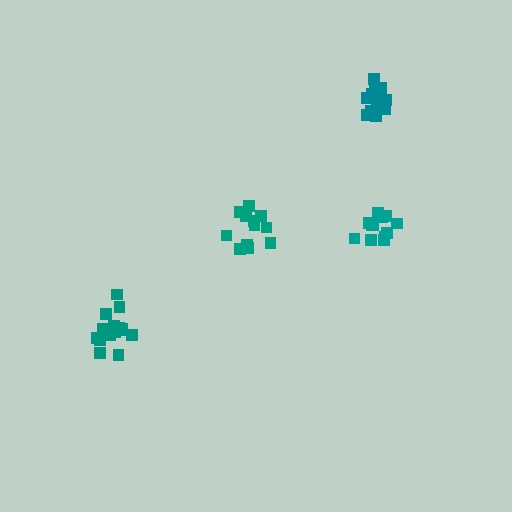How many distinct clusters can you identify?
There are 4 distinct clusters.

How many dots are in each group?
Group 1: 16 dots, Group 2: 12 dots, Group 3: 12 dots, Group 4: 15 dots (55 total).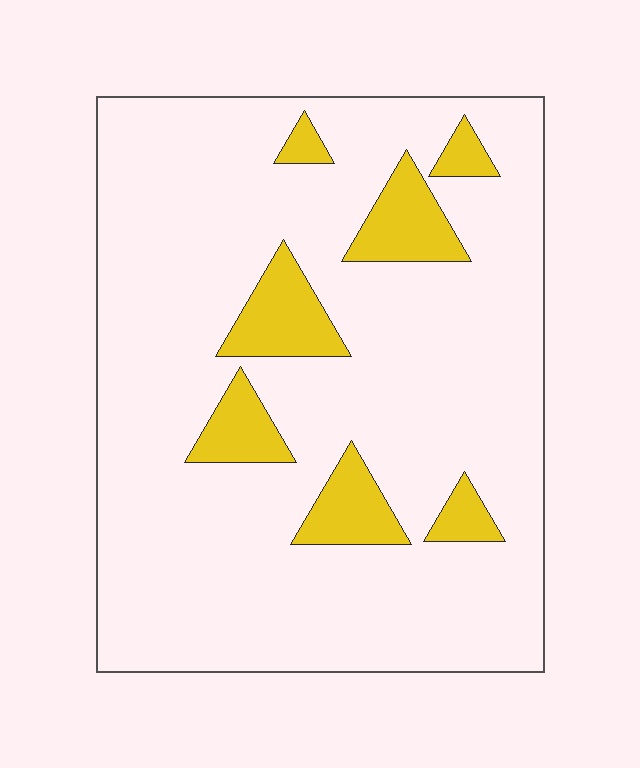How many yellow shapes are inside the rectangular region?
7.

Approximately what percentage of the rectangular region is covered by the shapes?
Approximately 15%.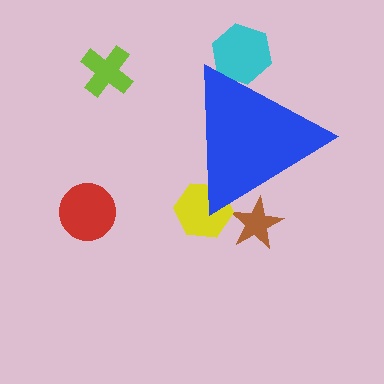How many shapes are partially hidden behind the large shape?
3 shapes are partially hidden.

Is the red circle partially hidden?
No, the red circle is fully visible.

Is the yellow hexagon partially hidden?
Yes, the yellow hexagon is partially hidden behind the blue triangle.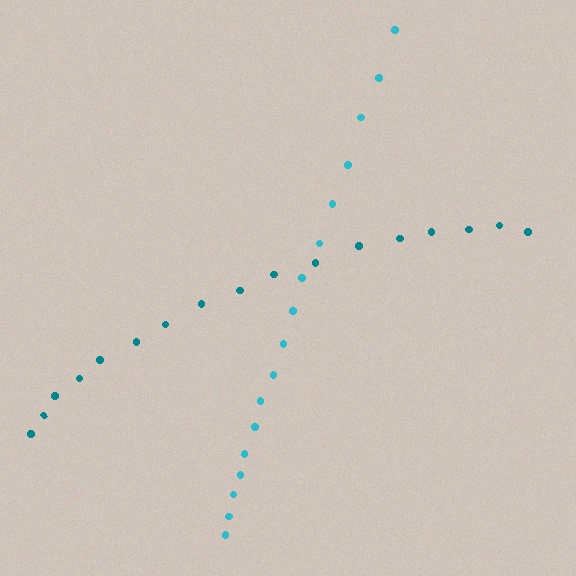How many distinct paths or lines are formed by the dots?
There are 2 distinct paths.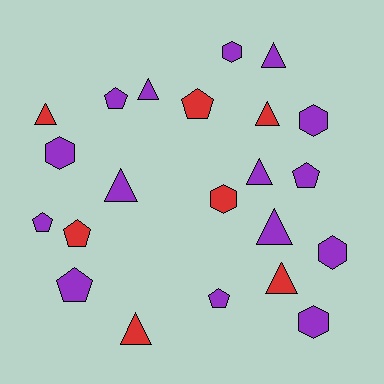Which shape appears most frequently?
Triangle, with 9 objects.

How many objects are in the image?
There are 22 objects.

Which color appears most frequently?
Purple, with 15 objects.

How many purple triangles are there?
There are 5 purple triangles.